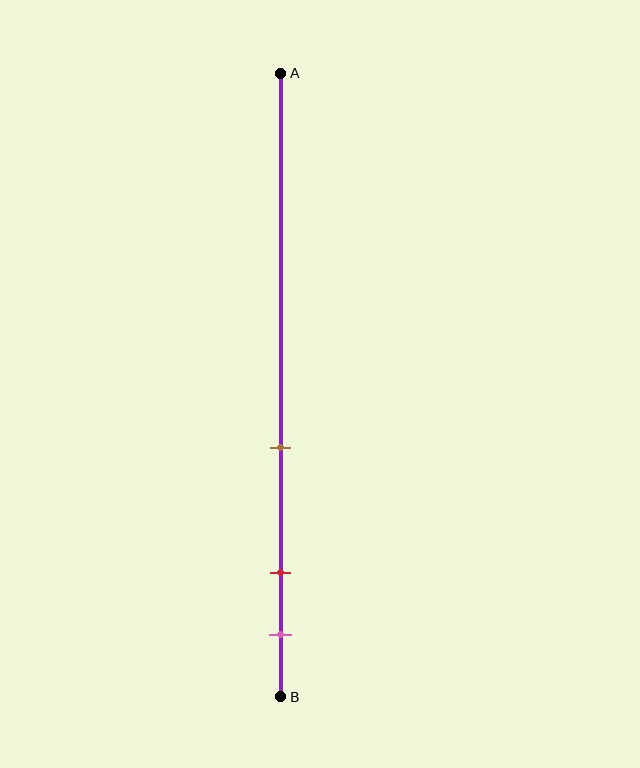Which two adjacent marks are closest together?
The red and pink marks are the closest adjacent pair.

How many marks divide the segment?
There are 3 marks dividing the segment.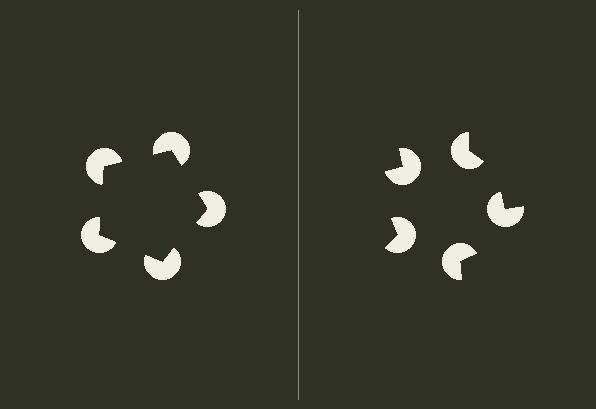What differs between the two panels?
The pac-man discs are positioned identically on both sides; only the wedge orientations differ. On the left they align to a pentagon; on the right they are misaligned.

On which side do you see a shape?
An illusory pentagon appears on the left side. On the right side the wedge cuts are rotated, so no coherent shape forms.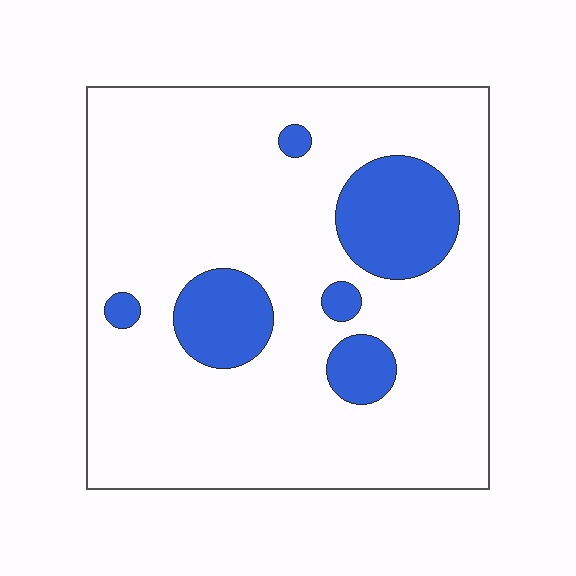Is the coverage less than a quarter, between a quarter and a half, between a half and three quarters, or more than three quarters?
Less than a quarter.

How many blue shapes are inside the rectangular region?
6.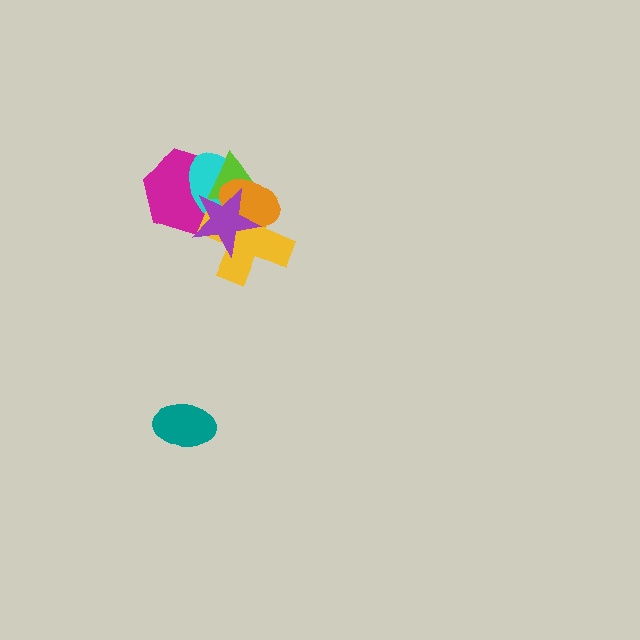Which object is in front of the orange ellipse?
The purple star is in front of the orange ellipse.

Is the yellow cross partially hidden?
Yes, it is partially covered by another shape.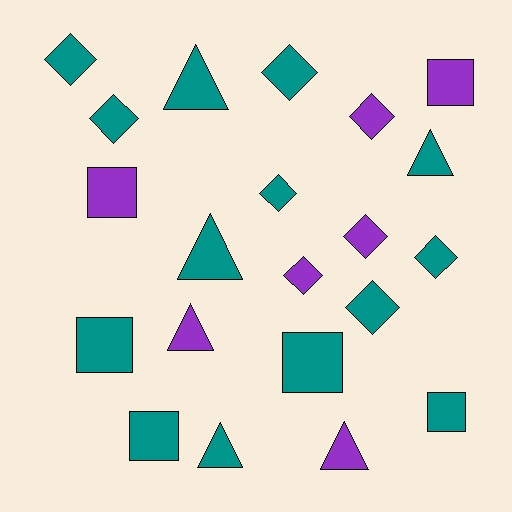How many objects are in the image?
There are 21 objects.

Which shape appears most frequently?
Diamond, with 9 objects.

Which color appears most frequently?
Teal, with 14 objects.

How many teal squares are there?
There are 4 teal squares.